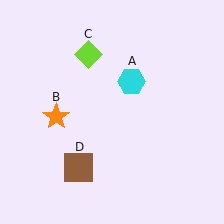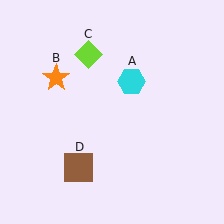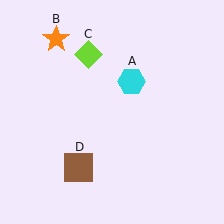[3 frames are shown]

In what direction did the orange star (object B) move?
The orange star (object B) moved up.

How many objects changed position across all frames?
1 object changed position: orange star (object B).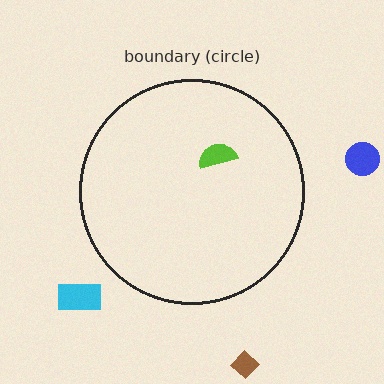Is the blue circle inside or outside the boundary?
Outside.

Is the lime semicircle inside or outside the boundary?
Inside.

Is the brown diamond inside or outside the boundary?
Outside.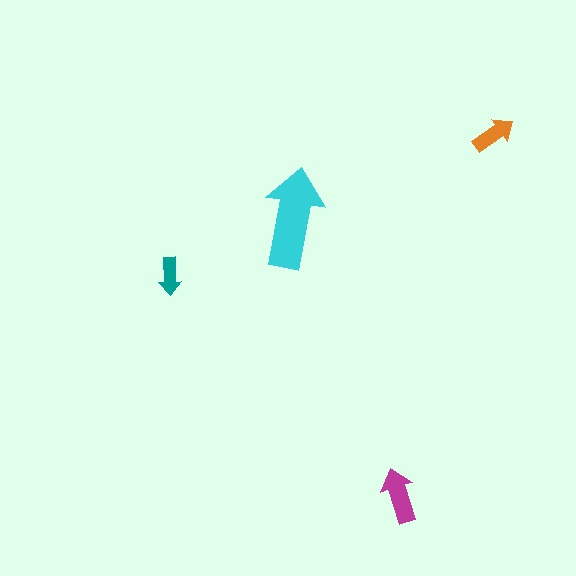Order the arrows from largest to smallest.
the cyan one, the magenta one, the orange one, the teal one.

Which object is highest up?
The orange arrow is topmost.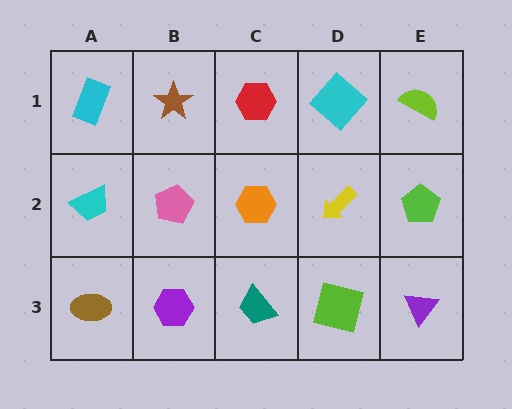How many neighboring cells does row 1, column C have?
3.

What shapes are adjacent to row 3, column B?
A pink pentagon (row 2, column B), a brown ellipse (row 3, column A), a teal trapezoid (row 3, column C).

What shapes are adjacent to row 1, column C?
An orange hexagon (row 2, column C), a brown star (row 1, column B), a cyan diamond (row 1, column D).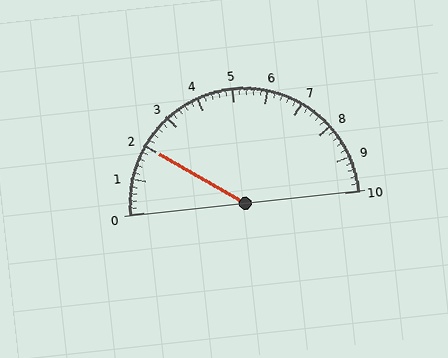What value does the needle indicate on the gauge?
The needle indicates approximately 2.0.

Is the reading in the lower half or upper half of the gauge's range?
The reading is in the lower half of the range (0 to 10).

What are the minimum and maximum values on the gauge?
The gauge ranges from 0 to 10.